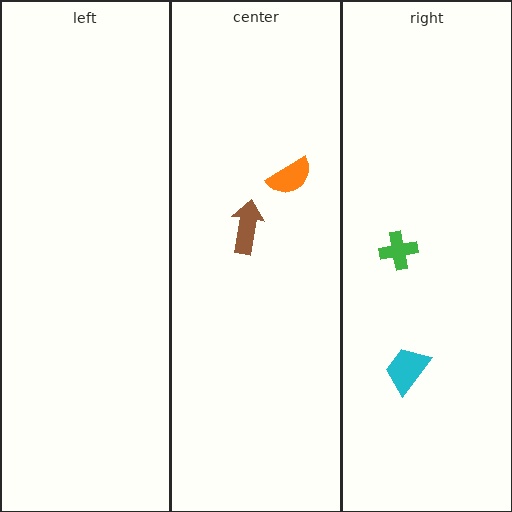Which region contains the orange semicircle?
The center region.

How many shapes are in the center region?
2.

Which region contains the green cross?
The right region.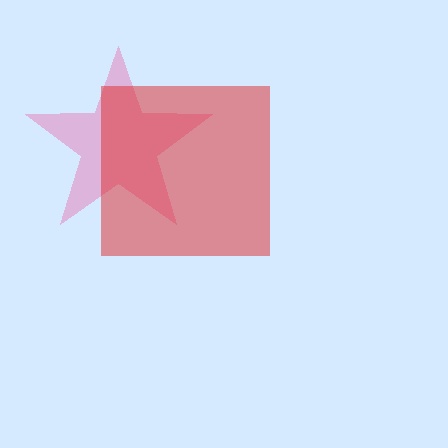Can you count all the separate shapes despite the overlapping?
Yes, there are 2 separate shapes.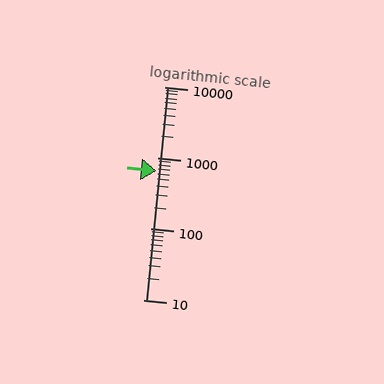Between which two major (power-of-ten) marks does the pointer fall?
The pointer is between 100 and 1000.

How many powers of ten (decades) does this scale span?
The scale spans 3 decades, from 10 to 10000.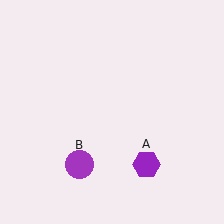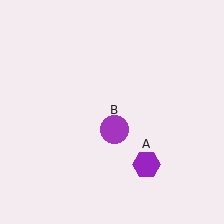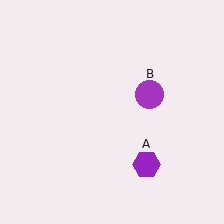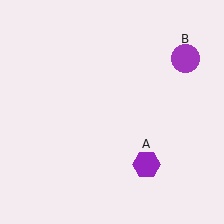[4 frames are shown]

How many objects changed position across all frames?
1 object changed position: purple circle (object B).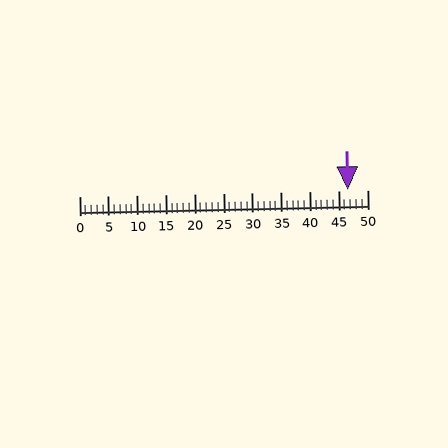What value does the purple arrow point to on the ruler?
The purple arrow points to approximately 47.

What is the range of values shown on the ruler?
The ruler shows values from 0 to 50.